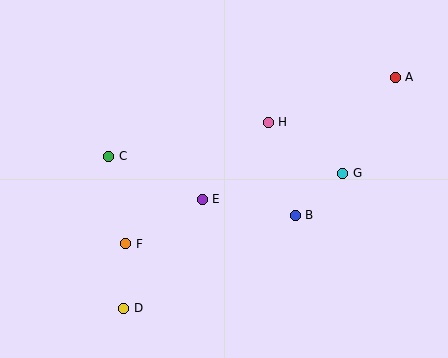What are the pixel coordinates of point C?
Point C is at (109, 156).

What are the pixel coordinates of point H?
Point H is at (268, 122).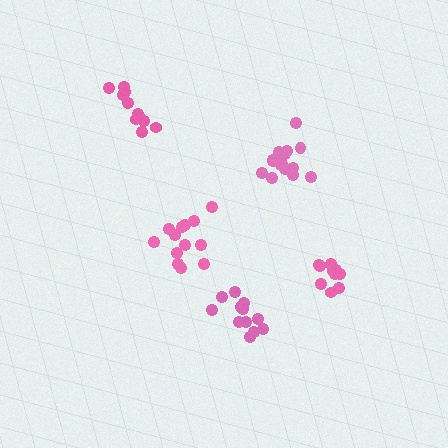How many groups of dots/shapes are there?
There are 5 groups.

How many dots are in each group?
Group 1: 16 dots, Group 2: 13 dots, Group 3: 11 dots, Group 4: 12 dots, Group 5: 11 dots (63 total).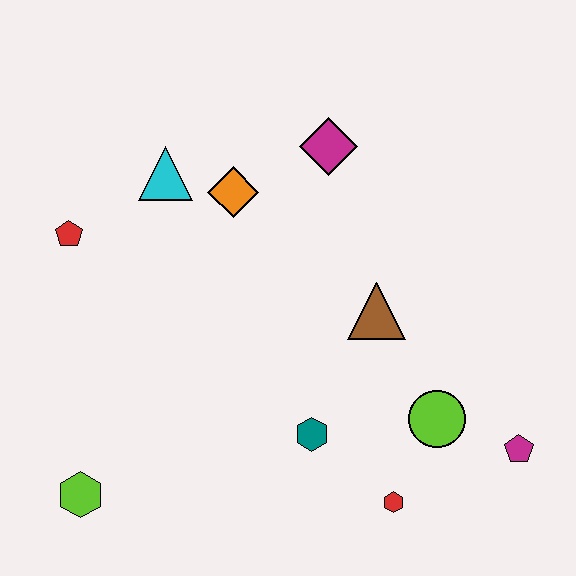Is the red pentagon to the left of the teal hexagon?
Yes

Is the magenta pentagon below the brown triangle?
Yes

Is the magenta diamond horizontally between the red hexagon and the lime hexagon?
Yes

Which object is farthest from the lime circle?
The red pentagon is farthest from the lime circle.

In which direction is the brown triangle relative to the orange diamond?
The brown triangle is to the right of the orange diamond.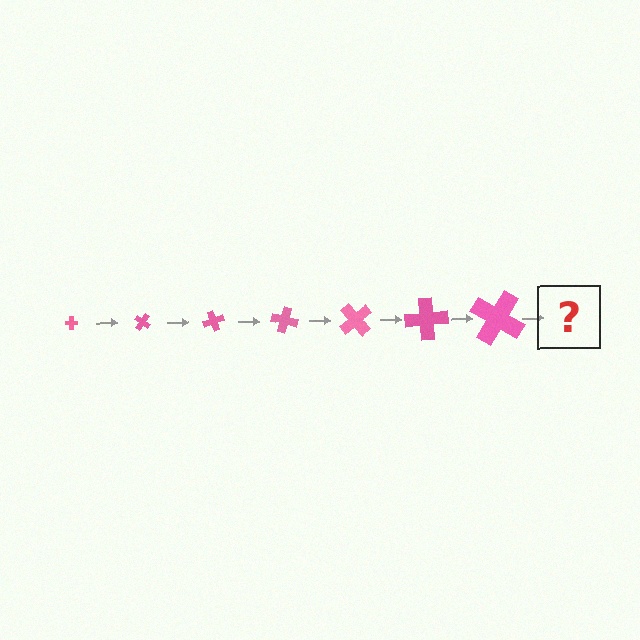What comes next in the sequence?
The next element should be a cross, larger than the previous one and rotated 245 degrees from the start.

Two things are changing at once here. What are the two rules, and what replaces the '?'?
The two rules are that the cross grows larger each step and it rotates 35 degrees each step. The '?' should be a cross, larger than the previous one and rotated 245 degrees from the start.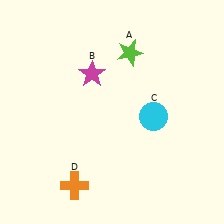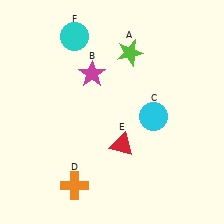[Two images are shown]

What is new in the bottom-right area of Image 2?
A red triangle (E) was added in the bottom-right area of Image 2.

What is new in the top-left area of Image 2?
A cyan circle (F) was added in the top-left area of Image 2.